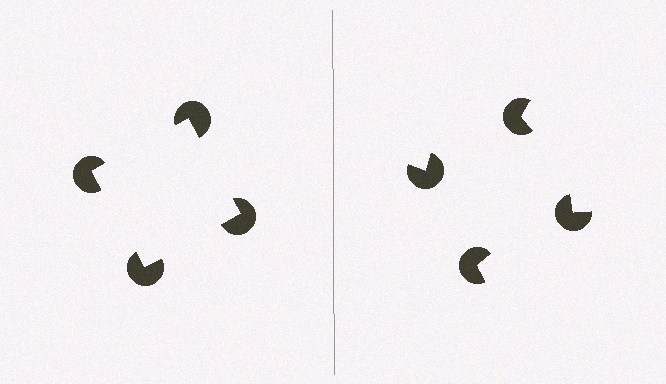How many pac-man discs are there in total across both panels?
8 — 4 on each side.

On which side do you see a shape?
An illusory square appears on the left side. On the right side the wedge cuts are rotated, so no coherent shape forms.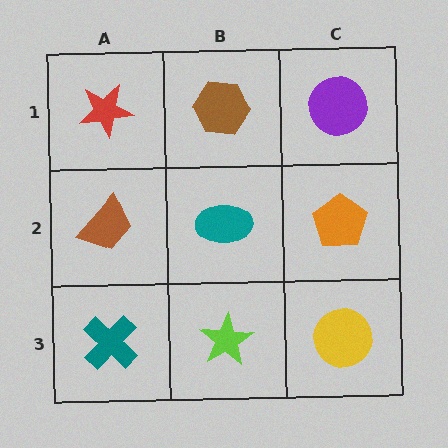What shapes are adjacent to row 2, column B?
A brown hexagon (row 1, column B), a lime star (row 3, column B), a brown trapezoid (row 2, column A), an orange pentagon (row 2, column C).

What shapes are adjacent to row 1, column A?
A brown trapezoid (row 2, column A), a brown hexagon (row 1, column B).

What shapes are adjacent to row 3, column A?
A brown trapezoid (row 2, column A), a lime star (row 3, column B).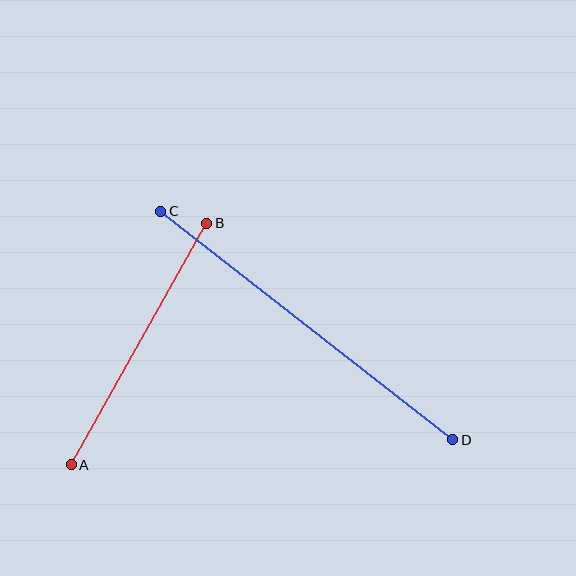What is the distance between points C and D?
The distance is approximately 370 pixels.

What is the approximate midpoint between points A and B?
The midpoint is at approximately (139, 344) pixels.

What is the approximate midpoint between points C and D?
The midpoint is at approximately (307, 326) pixels.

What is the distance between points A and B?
The distance is approximately 277 pixels.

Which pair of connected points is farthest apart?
Points C and D are farthest apart.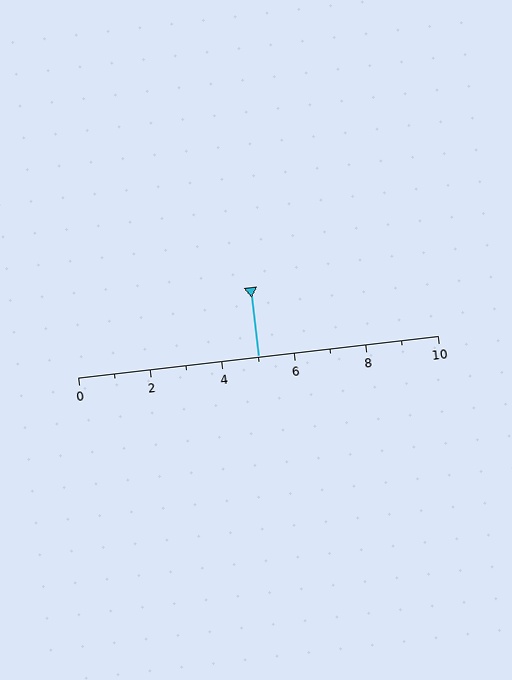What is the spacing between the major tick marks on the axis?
The major ticks are spaced 2 apart.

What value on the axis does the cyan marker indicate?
The marker indicates approximately 5.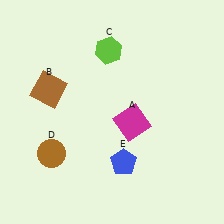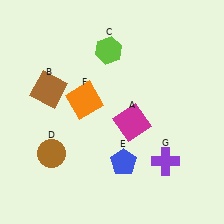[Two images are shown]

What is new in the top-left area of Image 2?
An orange square (F) was added in the top-left area of Image 2.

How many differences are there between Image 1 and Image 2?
There are 2 differences between the two images.